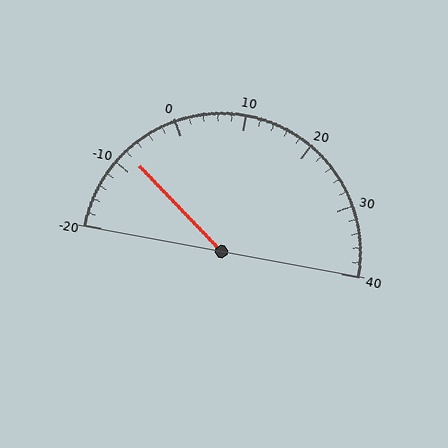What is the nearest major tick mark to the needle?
The nearest major tick mark is -10.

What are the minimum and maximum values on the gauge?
The gauge ranges from -20 to 40.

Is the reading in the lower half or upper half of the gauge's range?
The reading is in the lower half of the range (-20 to 40).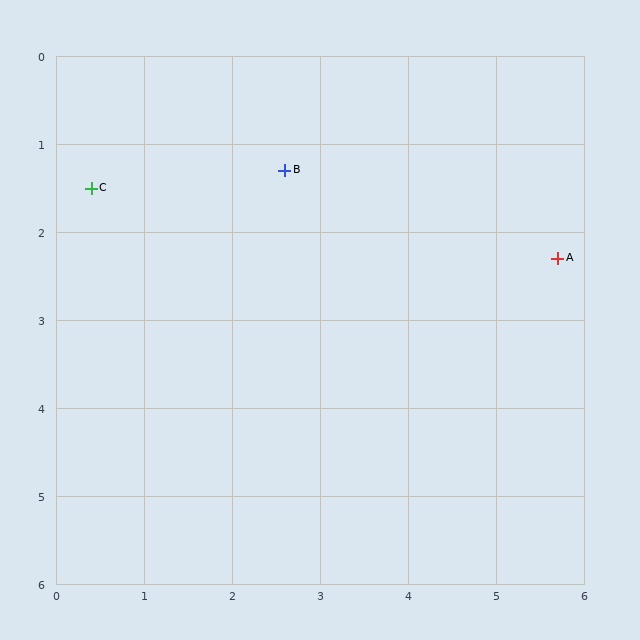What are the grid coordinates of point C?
Point C is at approximately (0.4, 1.5).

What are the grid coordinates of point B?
Point B is at approximately (2.6, 1.3).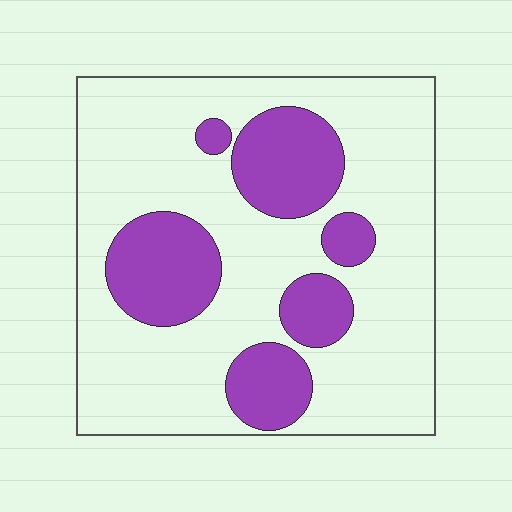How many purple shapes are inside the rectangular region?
6.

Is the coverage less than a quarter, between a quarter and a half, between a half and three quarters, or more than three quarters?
Between a quarter and a half.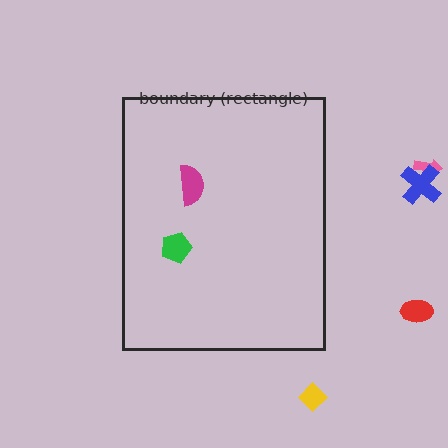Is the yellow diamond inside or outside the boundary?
Outside.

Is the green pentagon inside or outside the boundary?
Inside.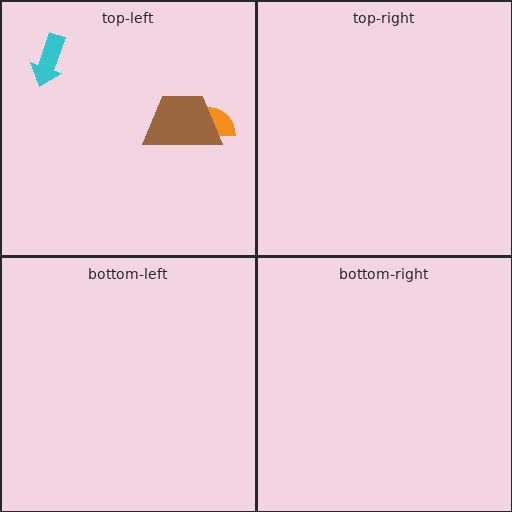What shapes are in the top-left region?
The orange semicircle, the cyan arrow, the brown trapezoid.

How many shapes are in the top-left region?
3.